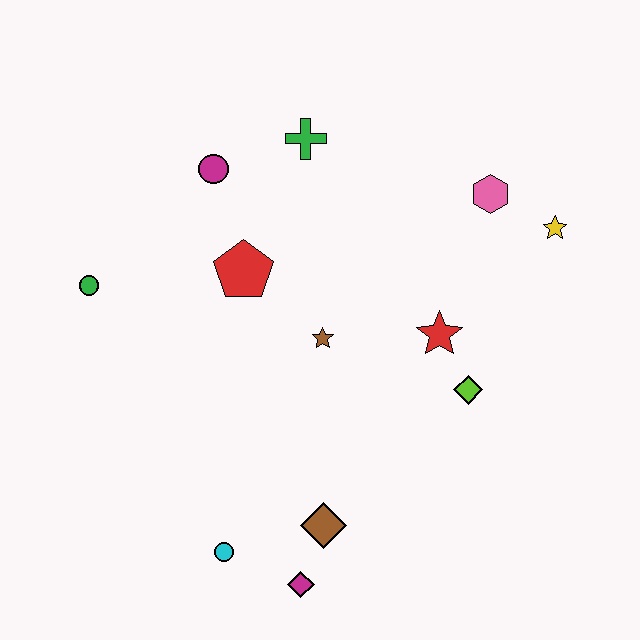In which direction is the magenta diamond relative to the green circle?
The magenta diamond is below the green circle.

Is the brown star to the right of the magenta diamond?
Yes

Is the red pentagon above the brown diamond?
Yes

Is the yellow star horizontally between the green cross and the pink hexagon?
No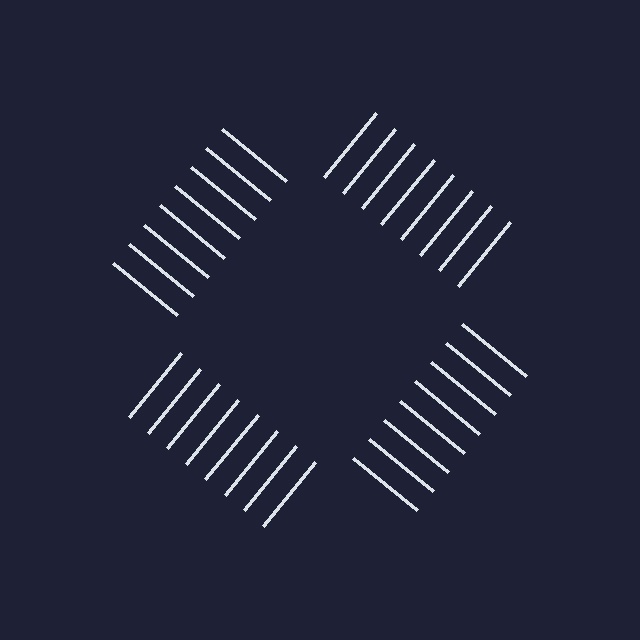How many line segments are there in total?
32 — 8 along each of the 4 edges.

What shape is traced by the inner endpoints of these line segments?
An illusory square — the line segments terminate on its edges but no continuous stroke is drawn.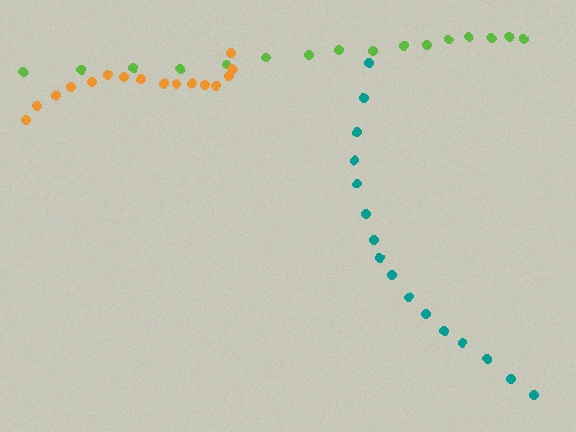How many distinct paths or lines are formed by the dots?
There are 3 distinct paths.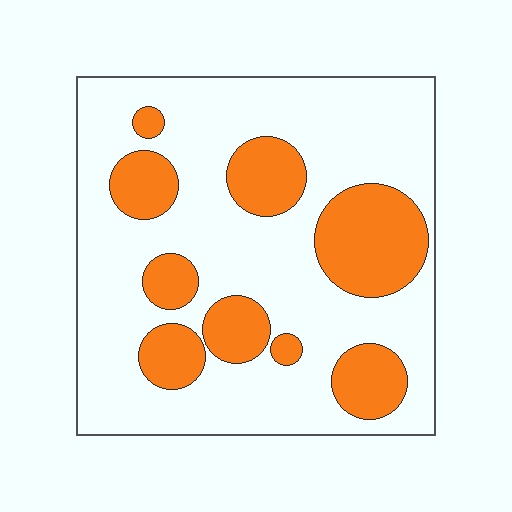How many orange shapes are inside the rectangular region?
9.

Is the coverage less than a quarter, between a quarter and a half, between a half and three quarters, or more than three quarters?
Between a quarter and a half.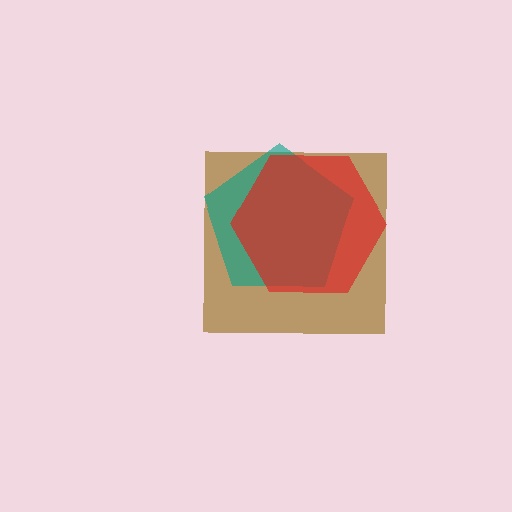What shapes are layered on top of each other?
The layered shapes are: a brown square, a teal pentagon, a red hexagon.